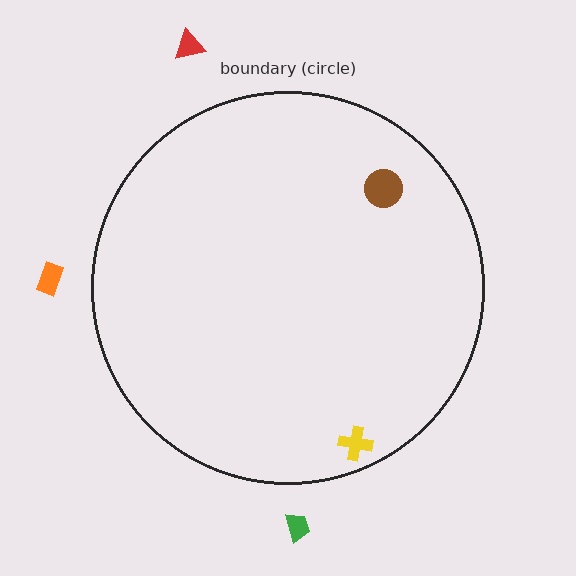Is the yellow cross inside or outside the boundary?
Inside.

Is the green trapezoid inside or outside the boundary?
Outside.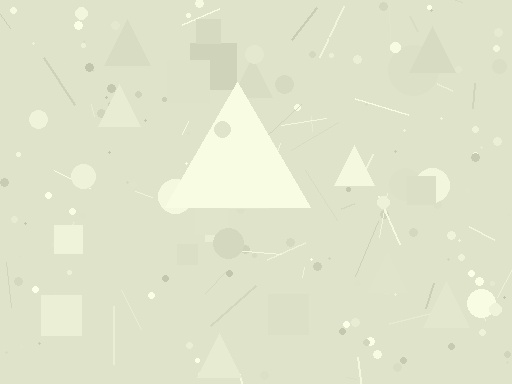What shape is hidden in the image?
A triangle is hidden in the image.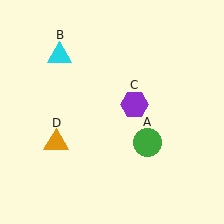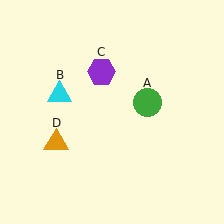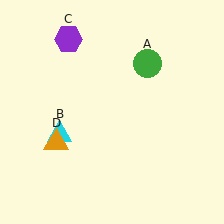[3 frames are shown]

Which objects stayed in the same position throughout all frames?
Orange triangle (object D) remained stationary.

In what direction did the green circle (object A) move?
The green circle (object A) moved up.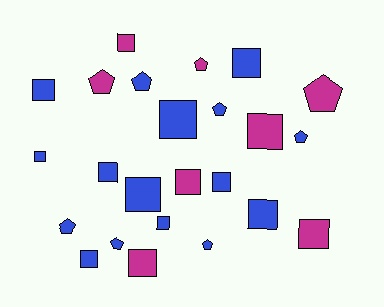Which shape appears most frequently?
Square, with 15 objects.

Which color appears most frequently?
Blue, with 16 objects.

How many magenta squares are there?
There are 5 magenta squares.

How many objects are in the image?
There are 24 objects.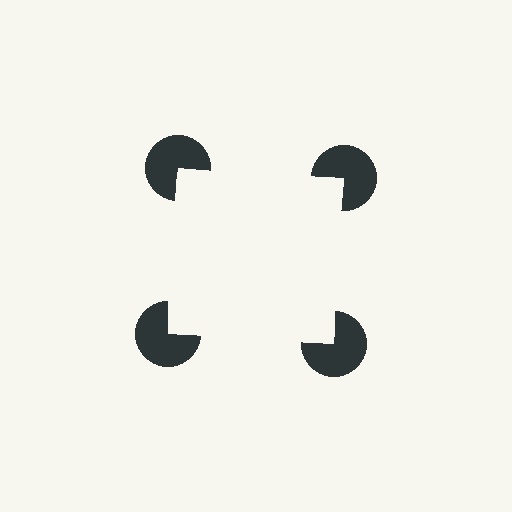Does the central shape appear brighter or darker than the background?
It typically appears slightly brighter than the background, even though no actual brightness change is drawn.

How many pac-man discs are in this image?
There are 4 — one at each vertex of the illusory square.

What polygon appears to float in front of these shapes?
An illusory square — its edges are inferred from the aligned wedge cuts in the pac-man discs, not physically drawn.